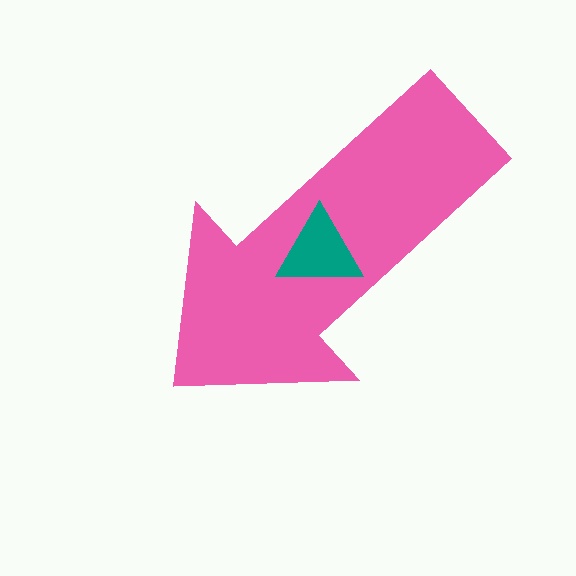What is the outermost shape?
The pink arrow.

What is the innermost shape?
The teal triangle.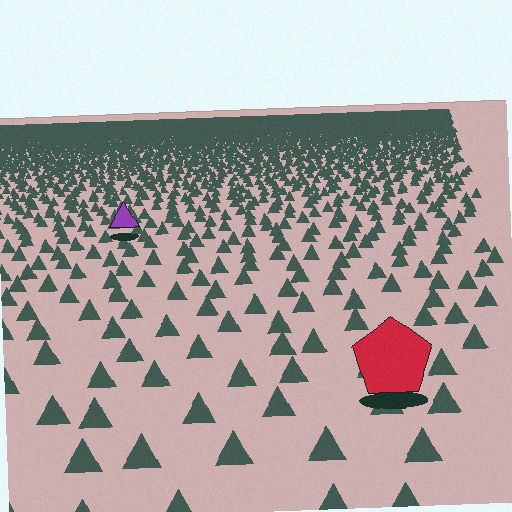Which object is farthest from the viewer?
The purple triangle is farthest from the viewer. It appears smaller and the ground texture around it is denser.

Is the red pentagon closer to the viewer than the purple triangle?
Yes. The red pentagon is closer — you can tell from the texture gradient: the ground texture is coarser near it.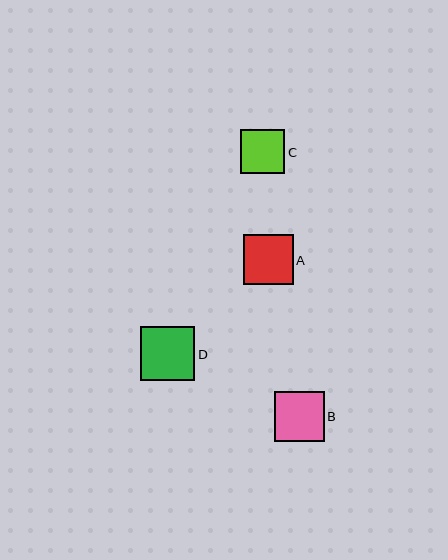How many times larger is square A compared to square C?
Square A is approximately 1.1 times the size of square C.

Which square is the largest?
Square D is the largest with a size of approximately 54 pixels.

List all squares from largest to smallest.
From largest to smallest: D, B, A, C.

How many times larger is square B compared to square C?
Square B is approximately 1.1 times the size of square C.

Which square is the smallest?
Square C is the smallest with a size of approximately 44 pixels.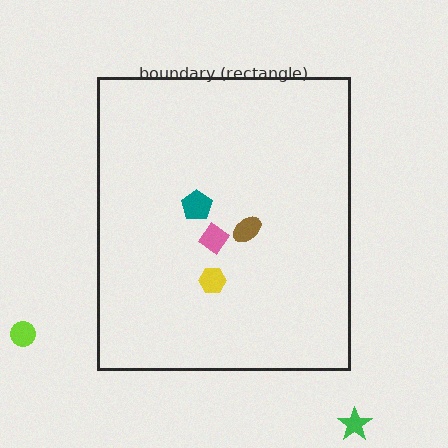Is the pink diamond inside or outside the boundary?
Inside.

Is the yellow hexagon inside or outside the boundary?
Inside.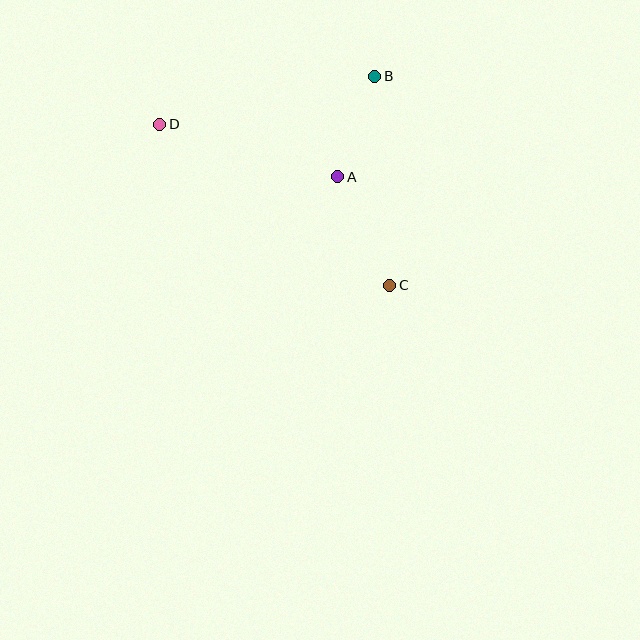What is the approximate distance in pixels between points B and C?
The distance between B and C is approximately 210 pixels.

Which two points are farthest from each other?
Points C and D are farthest from each other.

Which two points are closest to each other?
Points A and B are closest to each other.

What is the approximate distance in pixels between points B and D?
The distance between B and D is approximately 220 pixels.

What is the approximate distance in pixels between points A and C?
The distance between A and C is approximately 120 pixels.